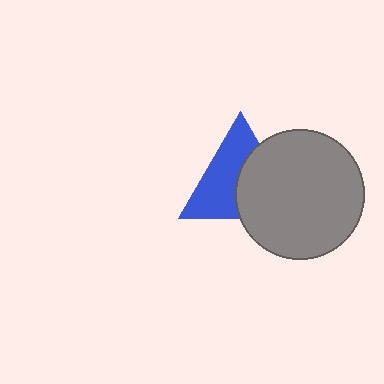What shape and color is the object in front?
The object in front is a gray circle.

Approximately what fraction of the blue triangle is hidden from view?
Roughly 45% of the blue triangle is hidden behind the gray circle.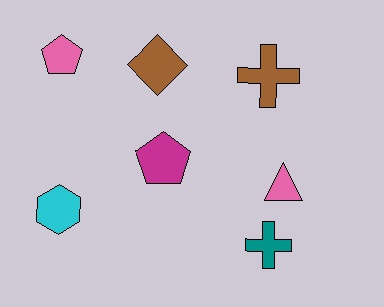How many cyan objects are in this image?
There is 1 cyan object.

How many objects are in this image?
There are 7 objects.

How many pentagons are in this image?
There are 2 pentagons.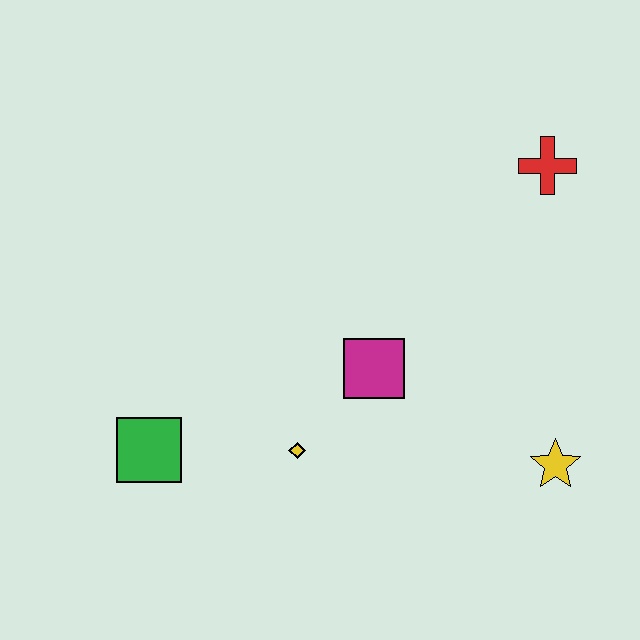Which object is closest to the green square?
The yellow diamond is closest to the green square.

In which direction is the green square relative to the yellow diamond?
The green square is to the left of the yellow diamond.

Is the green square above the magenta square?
No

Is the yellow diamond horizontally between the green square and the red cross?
Yes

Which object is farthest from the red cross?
The green square is farthest from the red cross.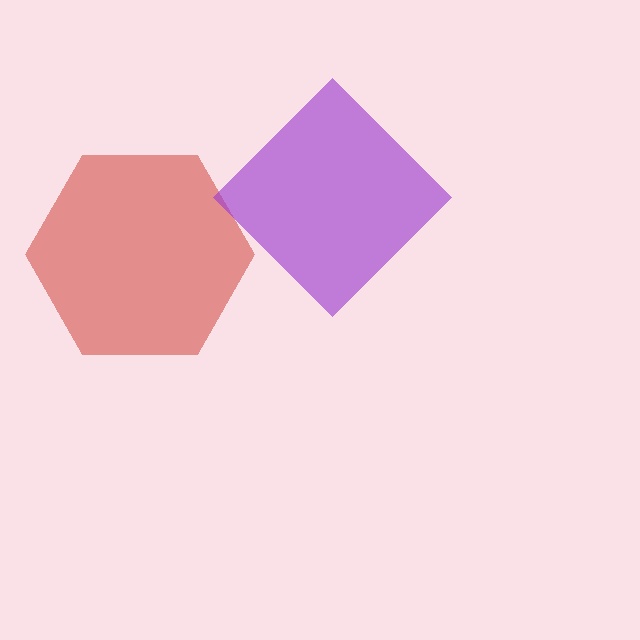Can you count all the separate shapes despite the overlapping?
Yes, there are 2 separate shapes.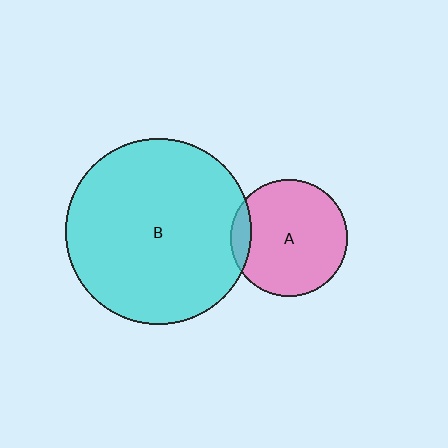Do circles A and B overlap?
Yes.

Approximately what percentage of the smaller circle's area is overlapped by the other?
Approximately 10%.